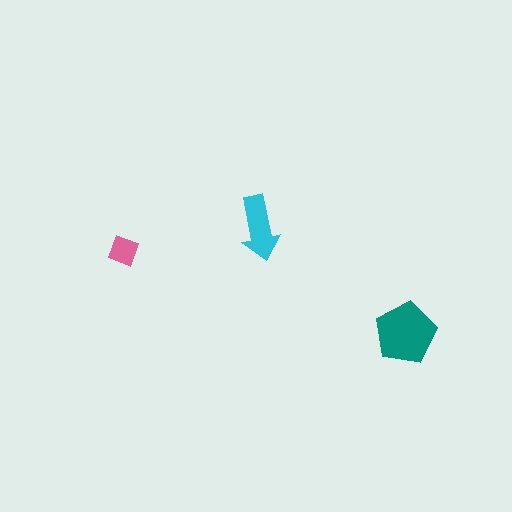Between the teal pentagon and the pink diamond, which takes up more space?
The teal pentagon.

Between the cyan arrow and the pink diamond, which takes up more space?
The cyan arrow.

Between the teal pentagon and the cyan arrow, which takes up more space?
The teal pentagon.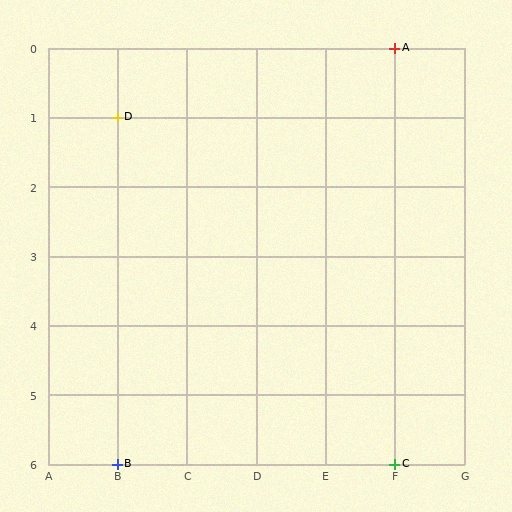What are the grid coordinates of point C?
Point C is at grid coordinates (F, 6).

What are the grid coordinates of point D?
Point D is at grid coordinates (B, 1).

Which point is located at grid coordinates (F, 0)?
Point A is at (F, 0).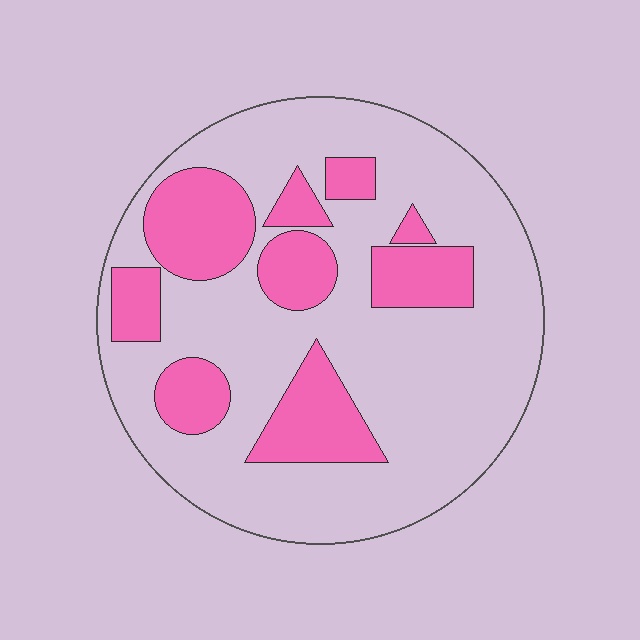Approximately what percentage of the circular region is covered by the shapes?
Approximately 30%.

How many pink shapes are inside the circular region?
9.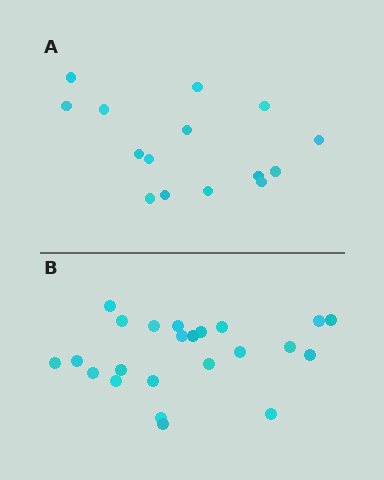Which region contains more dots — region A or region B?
Region B (the bottom region) has more dots.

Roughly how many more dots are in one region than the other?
Region B has roughly 8 or so more dots than region A.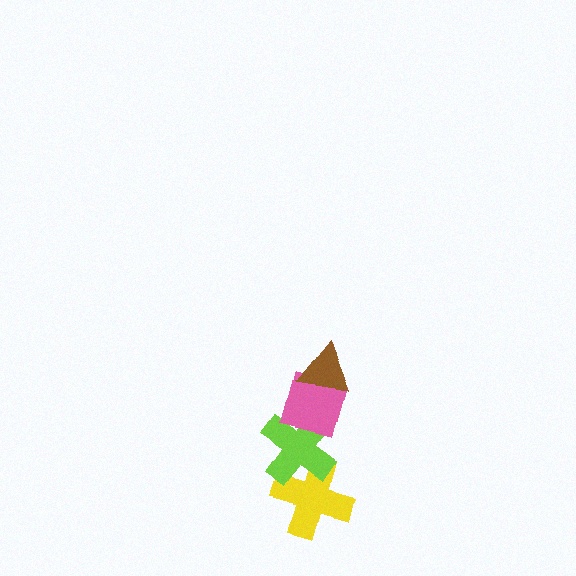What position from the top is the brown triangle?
The brown triangle is 1st from the top.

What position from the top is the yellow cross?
The yellow cross is 4th from the top.